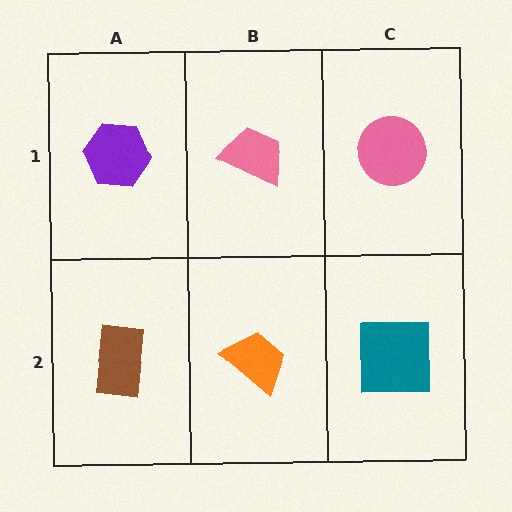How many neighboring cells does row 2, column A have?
2.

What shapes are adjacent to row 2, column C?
A pink circle (row 1, column C), an orange trapezoid (row 2, column B).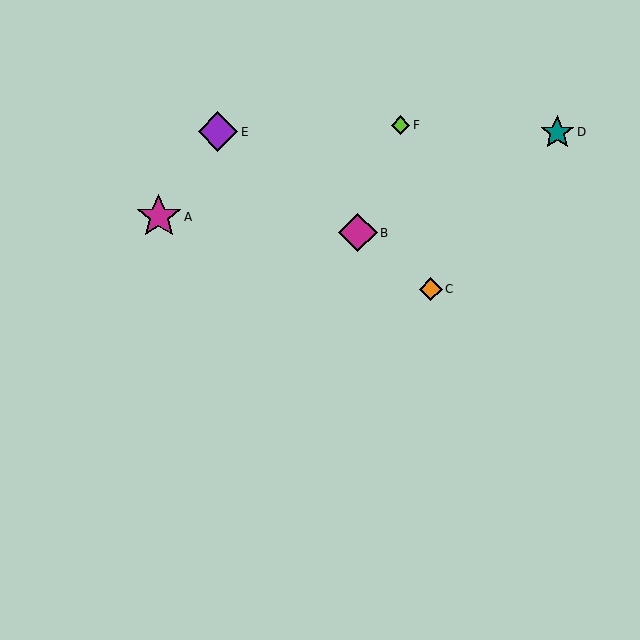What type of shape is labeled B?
Shape B is a magenta diamond.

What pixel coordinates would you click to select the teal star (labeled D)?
Click at (557, 132) to select the teal star D.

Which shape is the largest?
The magenta star (labeled A) is the largest.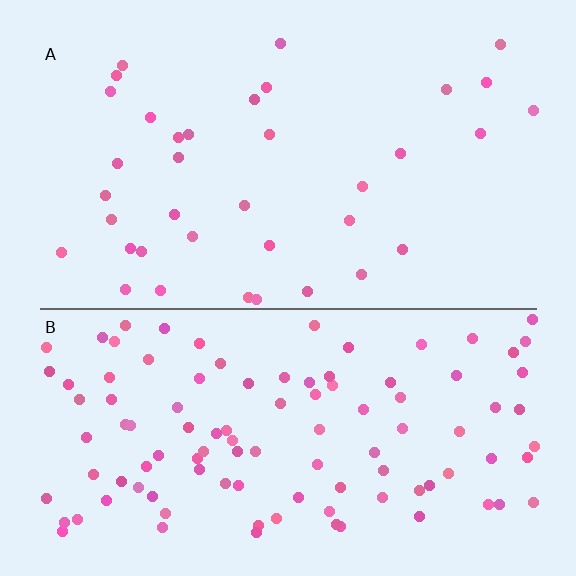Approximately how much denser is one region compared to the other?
Approximately 2.9× — region B over region A.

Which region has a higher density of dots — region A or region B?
B (the bottom).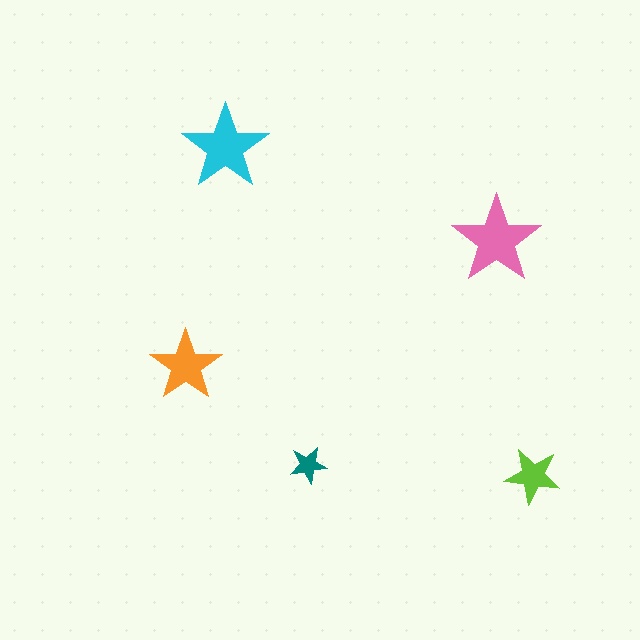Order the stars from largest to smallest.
the pink one, the cyan one, the orange one, the lime one, the teal one.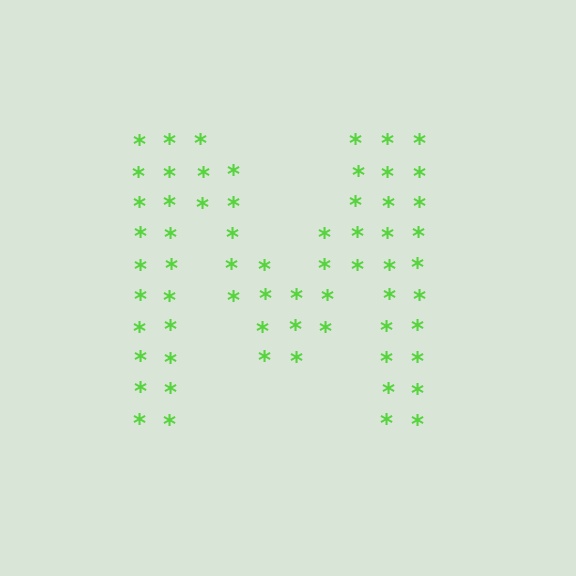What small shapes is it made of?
It is made of small asterisks.